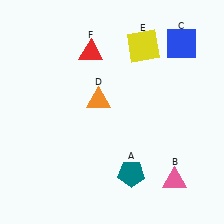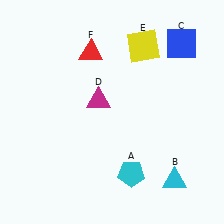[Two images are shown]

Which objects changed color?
A changed from teal to cyan. B changed from pink to cyan. D changed from orange to magenta.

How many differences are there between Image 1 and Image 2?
There are 3 differences between the two images.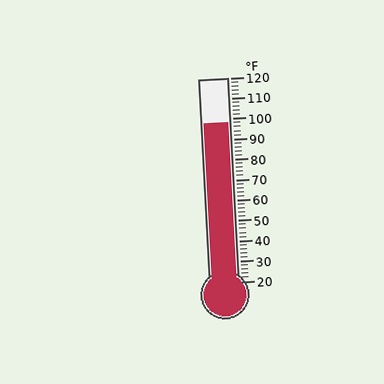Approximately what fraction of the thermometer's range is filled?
The thermometer is filled to approximately 80% of its range.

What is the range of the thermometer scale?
The thermometer scale ranges from 20°F to 120°F.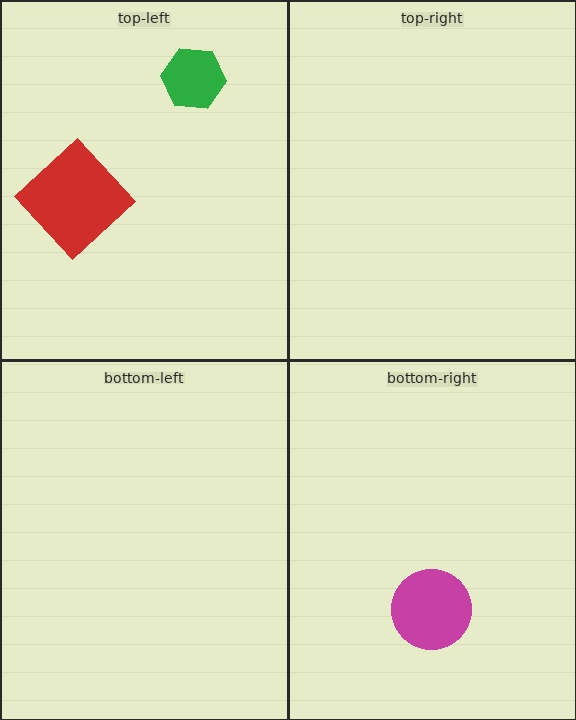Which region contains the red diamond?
The top-left region.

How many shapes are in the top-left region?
2.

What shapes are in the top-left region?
The green hexagon, the red diamond.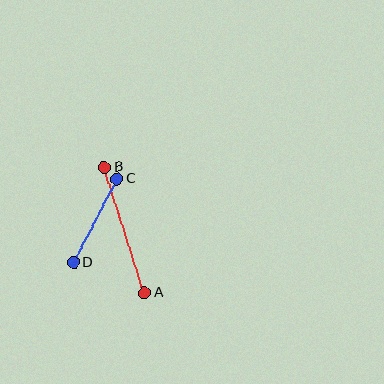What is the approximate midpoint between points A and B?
The midpoint is at approximately (124, 230) pixels.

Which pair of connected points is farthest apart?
Points A and B are farthest apart.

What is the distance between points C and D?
The distance is approximately 95 pixels.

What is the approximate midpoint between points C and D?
The midpoint is at approximately (95, 221) pixels.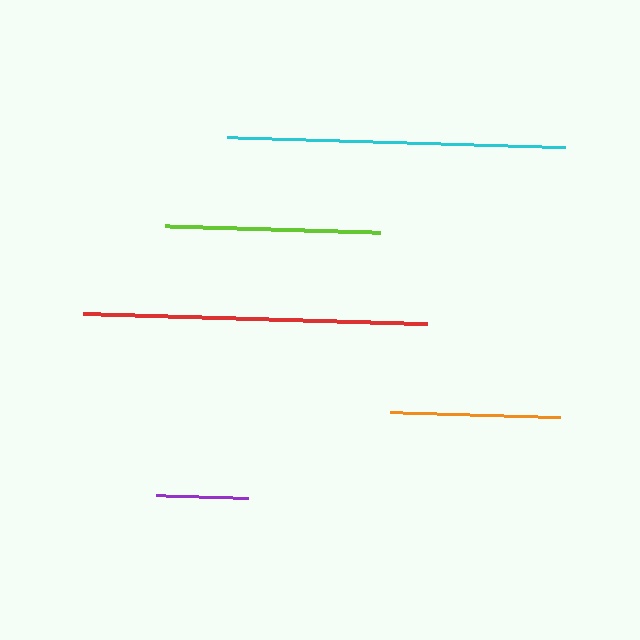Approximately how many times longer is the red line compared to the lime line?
The red line is approximately 1.6 times the length of the lime line.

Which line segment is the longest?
The red line is the longest at approximately 344 pixels.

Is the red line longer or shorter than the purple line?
The red line is longer than the purple line.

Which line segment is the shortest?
The purple line is the shortest at approximately 93 pixels.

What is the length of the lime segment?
The lime segment is approximately 215 pixels long.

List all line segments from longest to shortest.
From longest to shortest: red, cyan, lime, orange, purple.